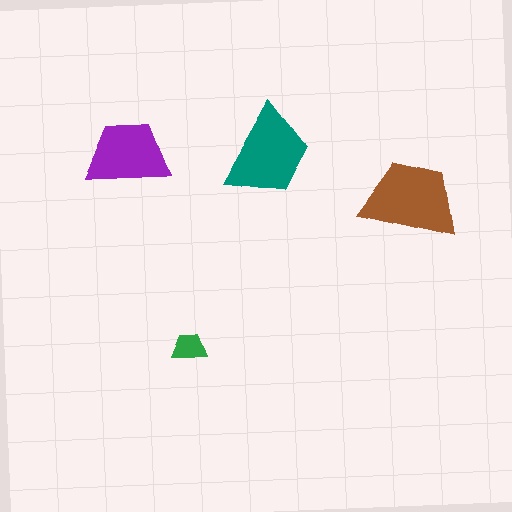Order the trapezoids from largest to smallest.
the brown one, the teal one, the purple one, the green one.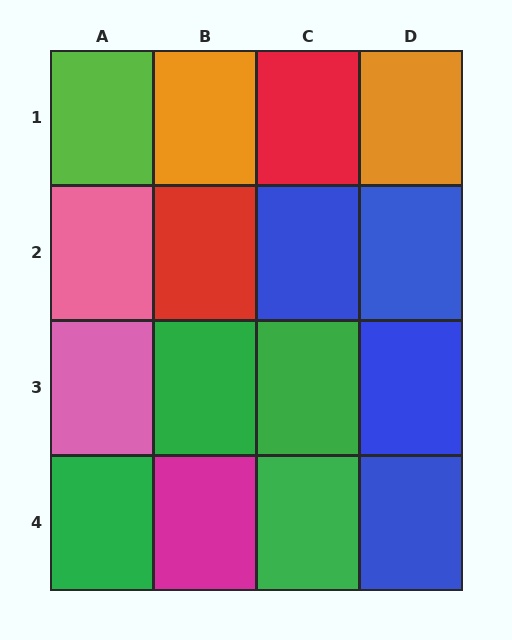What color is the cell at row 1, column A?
Lime.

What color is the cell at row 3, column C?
Green.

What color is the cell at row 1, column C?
Red.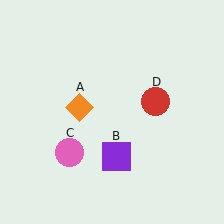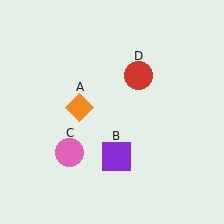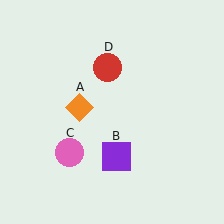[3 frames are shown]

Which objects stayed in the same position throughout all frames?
Orange diamond (object A) and purple square (object B) and pink circle (object C) remained stationary.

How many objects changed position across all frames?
1 object changed position: red circle (object D).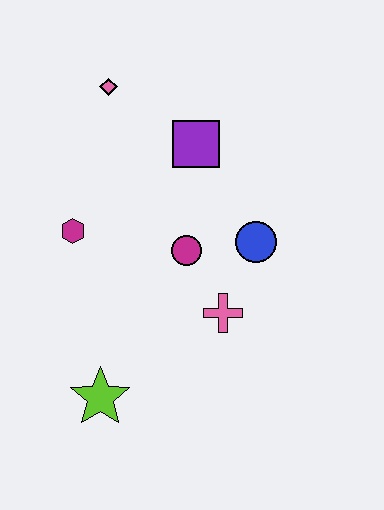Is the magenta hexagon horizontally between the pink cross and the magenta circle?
No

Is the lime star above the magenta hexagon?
No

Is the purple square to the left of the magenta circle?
No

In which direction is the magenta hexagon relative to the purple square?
The magenta hexagon is to the left of the purple square.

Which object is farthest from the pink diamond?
The lime star is farthest from the pink diamond.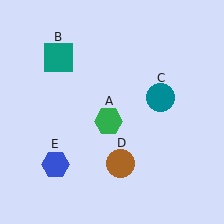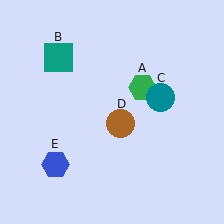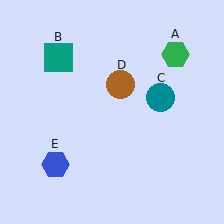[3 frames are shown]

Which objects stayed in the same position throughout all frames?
Teal square (object B) and teal circle (object C) and blue hexagon (object E) remained stationary.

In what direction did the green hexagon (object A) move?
The green hexagon (object A) moved up and to the right.